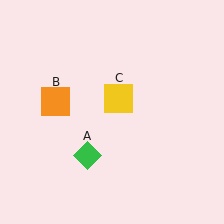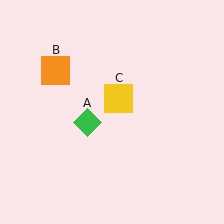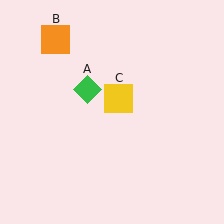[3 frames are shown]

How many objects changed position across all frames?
2 objects changed position: green diamond (object A), orange square (object B).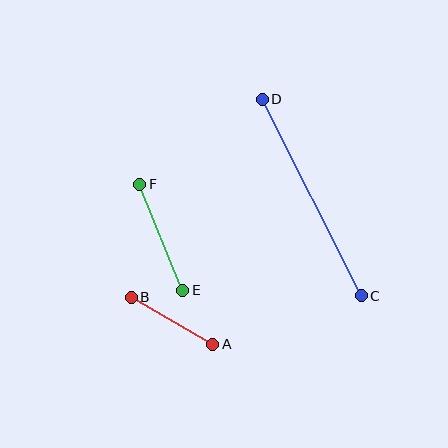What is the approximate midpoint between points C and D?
The midpoint is at approximately (312, 197) pixels.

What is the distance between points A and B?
The distance is approximately 94 pixels.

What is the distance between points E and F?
The distance is approximately 115 pixels.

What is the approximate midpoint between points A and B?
The midpoint is at approximately (172, 321) pixels.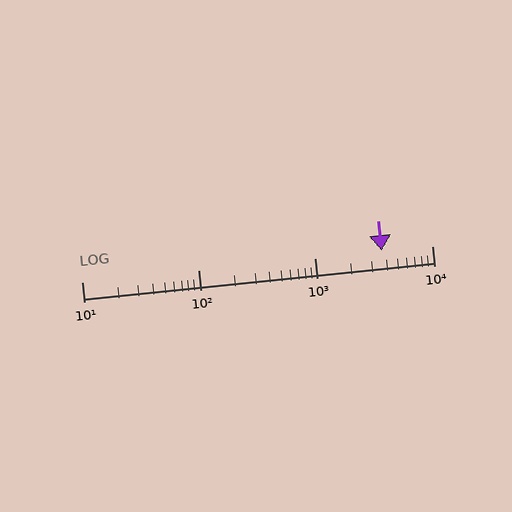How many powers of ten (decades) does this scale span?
The scale spans 3 decades, from 10 to 10000.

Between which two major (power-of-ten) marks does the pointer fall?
The pointer is between 1000 and 10000.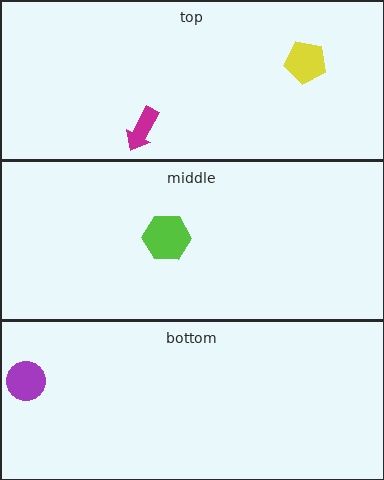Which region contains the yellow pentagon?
The top region.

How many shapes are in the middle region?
1.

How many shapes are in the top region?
2.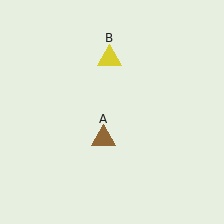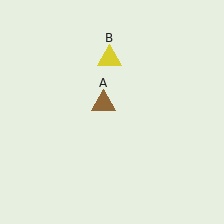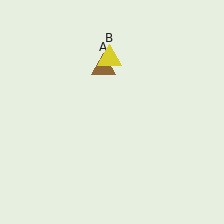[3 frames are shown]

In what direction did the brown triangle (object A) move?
The brown triangle (object A) moved up.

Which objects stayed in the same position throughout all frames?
Yellow triangle (object B) remained stationary.